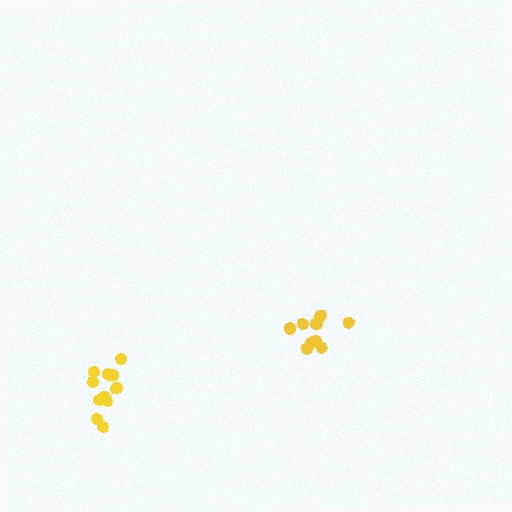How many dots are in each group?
Group 1: 9 dots, Group 2: 11 dots (20 total).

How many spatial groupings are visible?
There are 2 spatial groupings.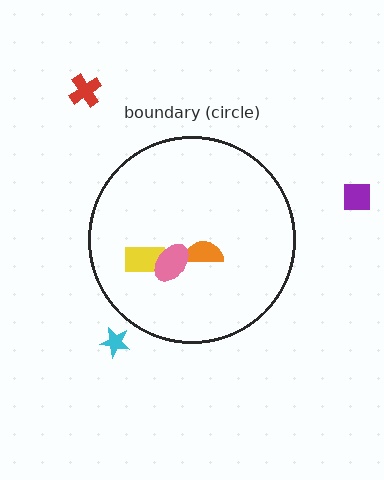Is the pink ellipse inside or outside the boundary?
Inside.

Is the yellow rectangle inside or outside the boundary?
Inside.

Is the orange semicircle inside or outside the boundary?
Inside.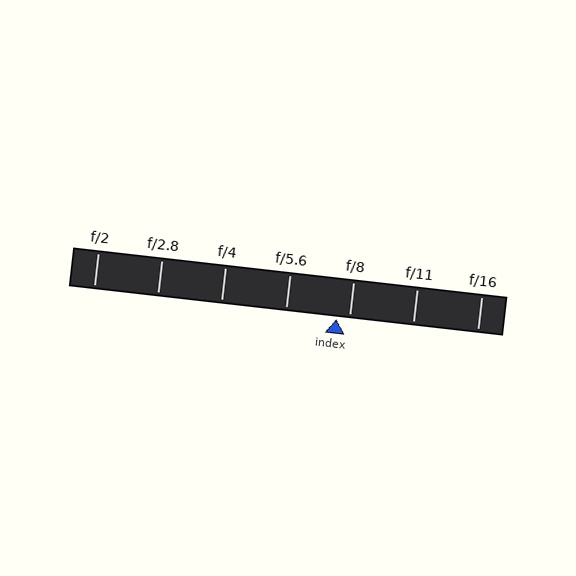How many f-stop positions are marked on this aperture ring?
There are 7 f-stop positions marked.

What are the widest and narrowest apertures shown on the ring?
The widest aperture shown is f/2 and the narrowest is f/16.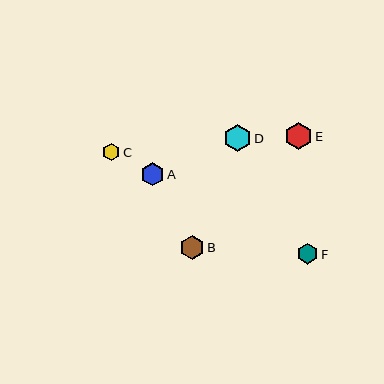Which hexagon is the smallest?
Hexagon C is the smallest with a size of approximately 17 pixels.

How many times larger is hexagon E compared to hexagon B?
Hexagon E is approximately 1.1 times the size of hexagon B.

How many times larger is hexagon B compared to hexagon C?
Hexagon B is approximately 1.4 times the size of hexagon C.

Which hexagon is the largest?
Hexagon E is the largest with a size of approximately 27 pixels.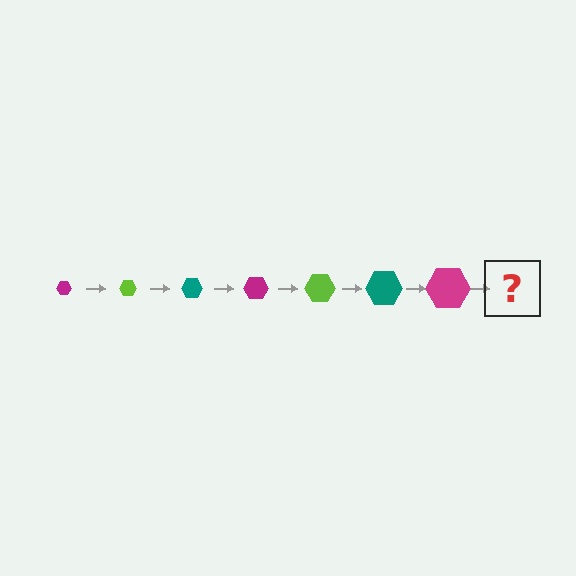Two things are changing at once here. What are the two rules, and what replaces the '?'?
The two rules are that the hexagon grows larger each step and the color cycles through magenta, lime, and teal. The '?' should be a lime hexagon, larger than the previous one.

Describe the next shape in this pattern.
It should be a lime hexagon, larger than the previous one.